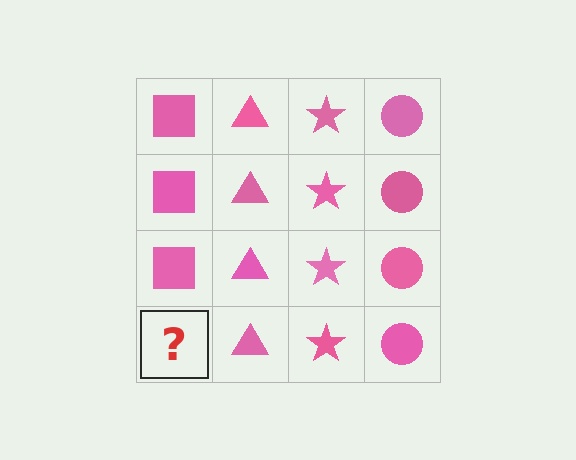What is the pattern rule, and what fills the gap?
The rule is that each column has a consistent shape. The gap should be filled with a pink square.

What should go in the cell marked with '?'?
The missing cell should contain a pink square.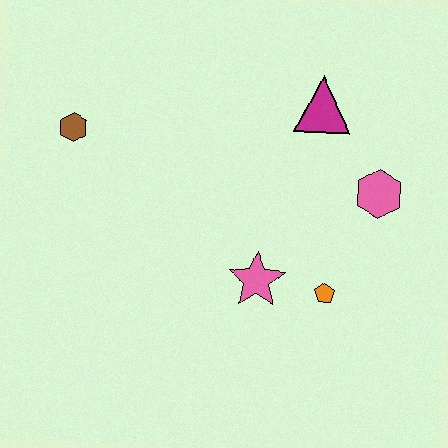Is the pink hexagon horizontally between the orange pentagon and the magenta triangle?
No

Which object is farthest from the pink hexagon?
The brown hexagon is farthest from the pink hexagon.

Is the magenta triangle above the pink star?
Yes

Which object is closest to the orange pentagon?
The pink star is closest to the orange pentagon.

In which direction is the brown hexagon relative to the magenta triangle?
The brown hexagon is to the left of the magenta triangle.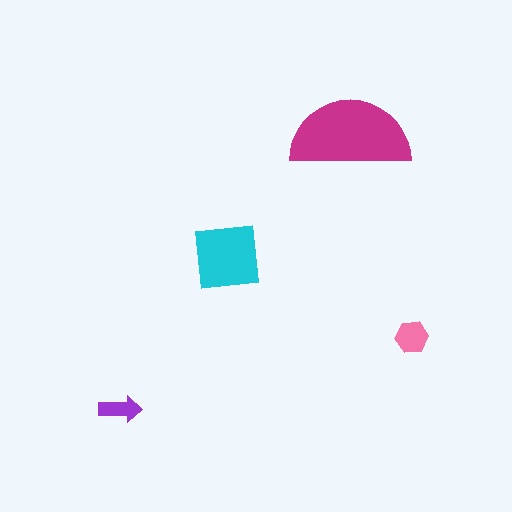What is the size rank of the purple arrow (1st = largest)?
4th.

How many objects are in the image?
There are 4 objects in the image.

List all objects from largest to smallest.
The magenta semicircle, the cyan square, the pink hexagon, the purple arrow.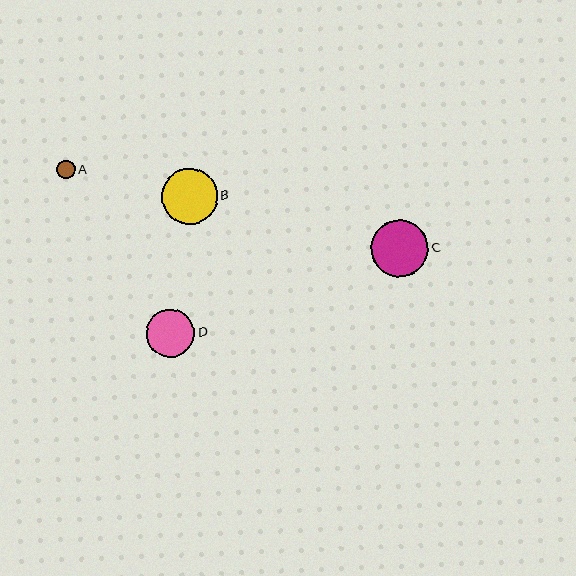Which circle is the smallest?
Circle A is the smallest with a size of approximately 18 pixels.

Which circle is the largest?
Circle C is the largest with a size of approximately 57 pixels.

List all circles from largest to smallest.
From largest to smallest: C, B, D, A.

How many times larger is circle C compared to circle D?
Circle C is approximately 1.2 times the size of circle D.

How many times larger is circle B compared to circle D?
Circle B is approximately 1.2 times the size of circle D.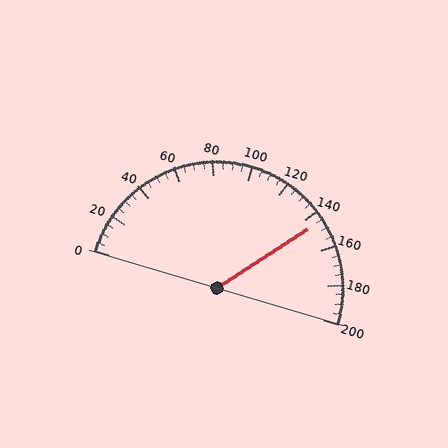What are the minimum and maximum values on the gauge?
The gauge ranges from 0 to 200.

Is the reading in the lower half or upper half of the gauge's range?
The reading is in the upper half of the range (0 to 200).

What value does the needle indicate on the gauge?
The needle indicates approximately 145.